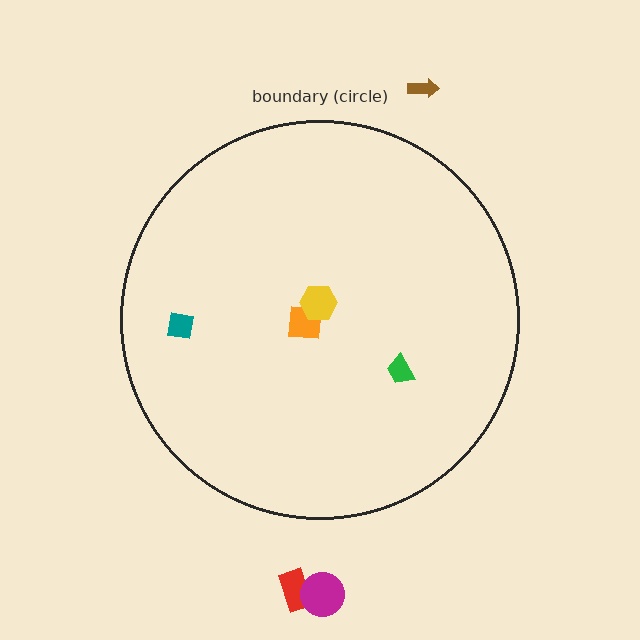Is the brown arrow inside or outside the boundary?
Outside.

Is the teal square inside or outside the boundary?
Inside.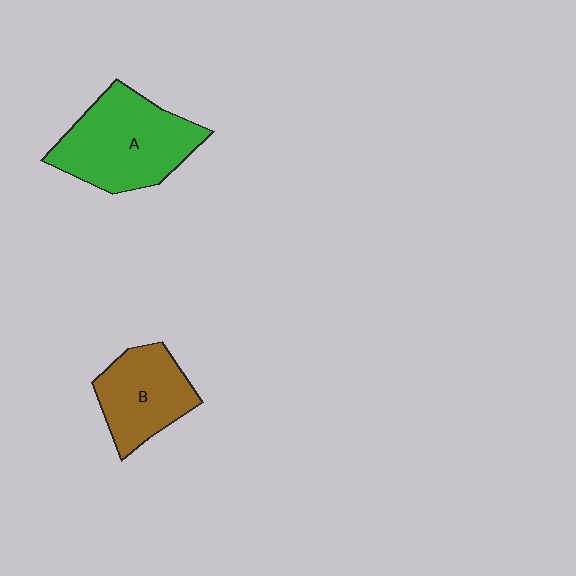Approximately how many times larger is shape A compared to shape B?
Approximately 1.4 times.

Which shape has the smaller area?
Shape B (brown).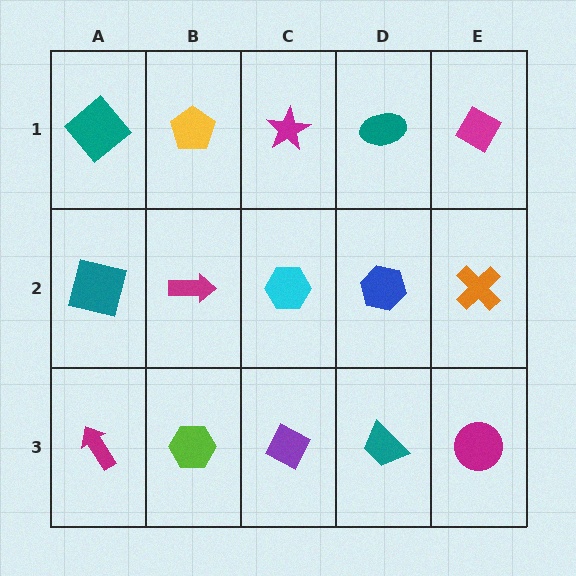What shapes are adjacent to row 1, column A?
A teal square (row 2, column A), a yellow pentagon (row 1, column B).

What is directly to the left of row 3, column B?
A magenta arrow.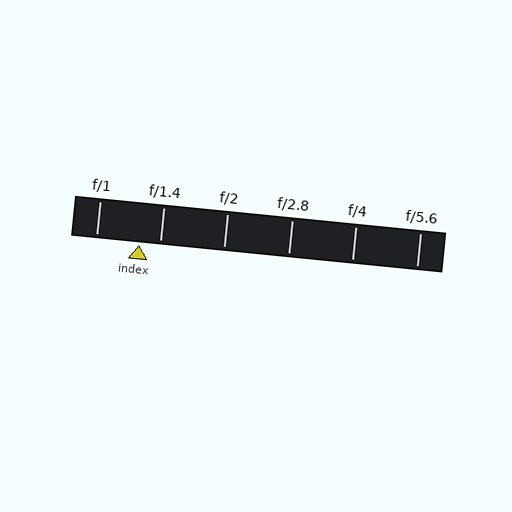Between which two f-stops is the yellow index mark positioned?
The index mark is between f/1 and f/1.4.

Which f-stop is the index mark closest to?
The index mark is closest to f/1.4.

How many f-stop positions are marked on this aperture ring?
There are 6 f-stop positions marked.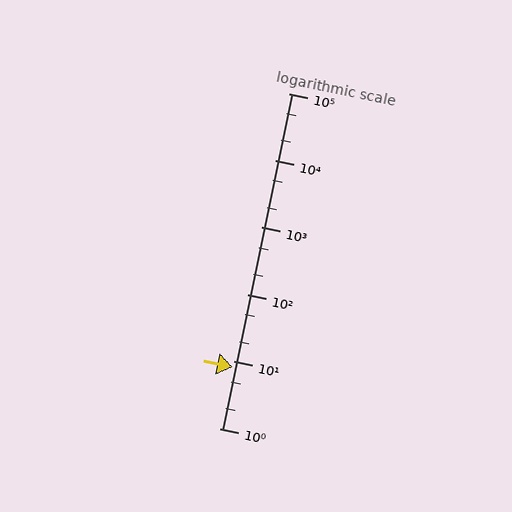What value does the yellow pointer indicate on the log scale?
The pointer indicates approximately 8.1.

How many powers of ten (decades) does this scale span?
The scale spans 5 decades, from 1 to 100000.